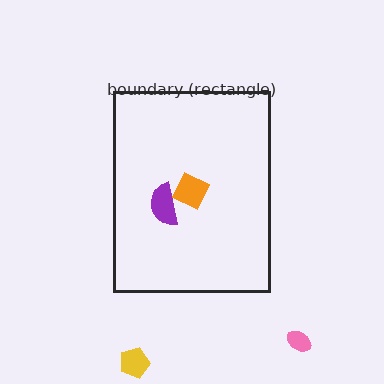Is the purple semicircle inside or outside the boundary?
Inside.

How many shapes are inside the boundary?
2 inside, 2 outside.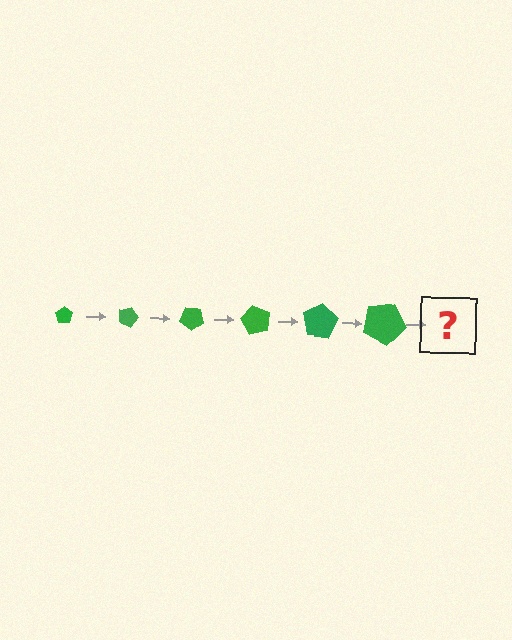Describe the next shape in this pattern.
It should be a pentagon, larger than the previous one and rotated 120 degrees from the start.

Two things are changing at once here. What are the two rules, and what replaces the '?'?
The two rules are that the pentagon grows larger each step and it rotates 20 degrees each step. The '?' should be a pentagon, larger than the previous one and rotated 120 degrees from the start.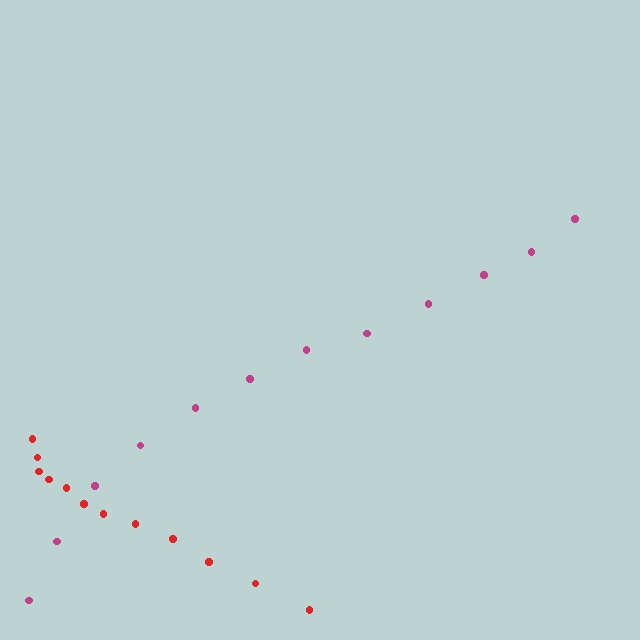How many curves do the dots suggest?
There are 2 distinct paths.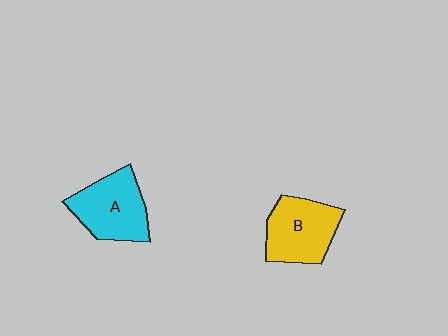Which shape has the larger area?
Shape A (cyan).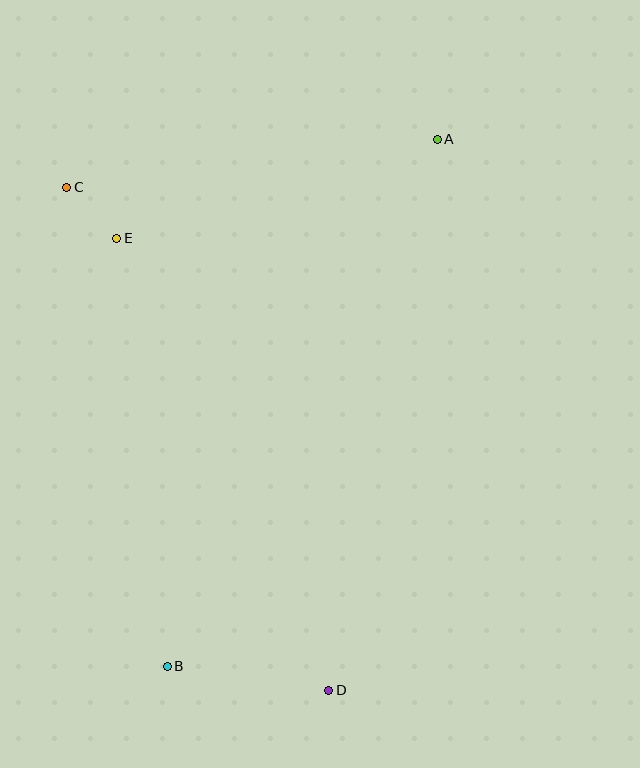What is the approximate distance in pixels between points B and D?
The distance between B and D is approximately 163 pixels.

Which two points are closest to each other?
Points C and E are closest to each other.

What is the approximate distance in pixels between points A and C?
The distance between A and C is approximately 374 pixels.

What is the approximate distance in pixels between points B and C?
The distance between B and C is approximately 489 pixels.